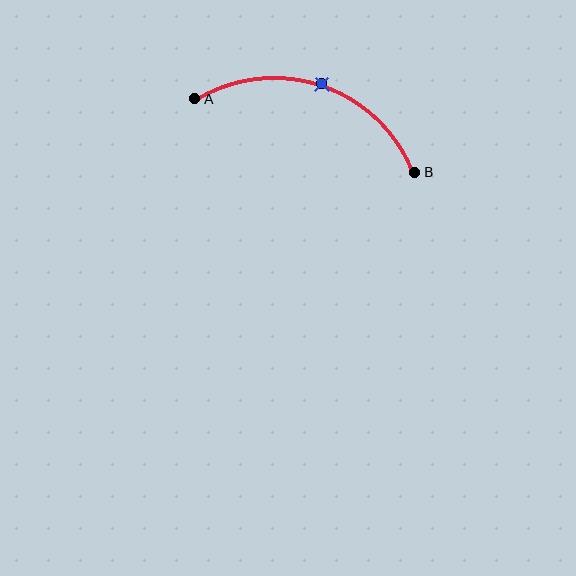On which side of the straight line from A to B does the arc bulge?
The arc bulges above the straight line connecting A and B.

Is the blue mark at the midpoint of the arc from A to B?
Yes. The blue mark lies on the arc at equal arc-length from both A and B — it is the arc midpoint.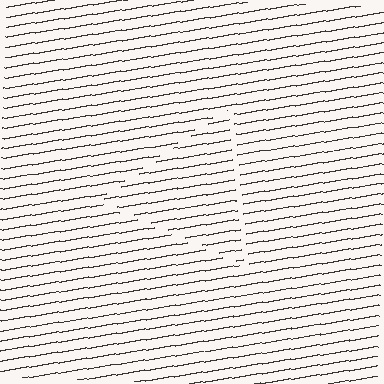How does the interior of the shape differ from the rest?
The interior of the shape contains the same grating, shifted by half a period — the contour is defined by the phase discontinuity where line-ends from the inner and outer gratings abut.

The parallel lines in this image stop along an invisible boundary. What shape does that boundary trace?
An illusory triangle. The interior of the shape contains the same grating, shifted by half a period — the contour is defined by the phase discontinuity where line-ends from the inner and outer gratings abut.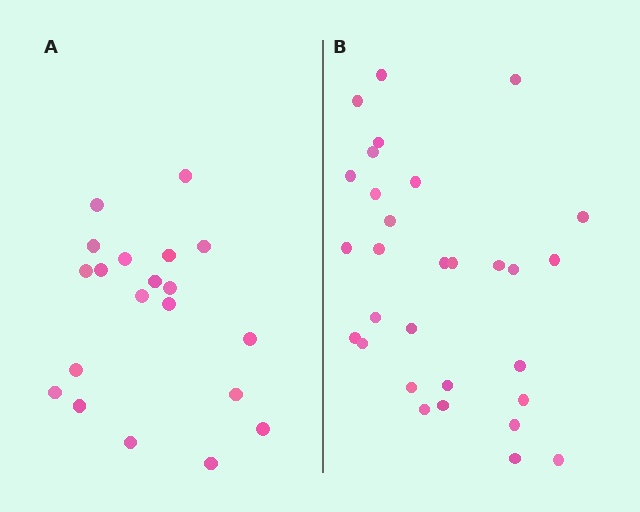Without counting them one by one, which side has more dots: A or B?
Region B (the right region) has more dots.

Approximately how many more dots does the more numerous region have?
Region B has roughly 10 or so more dots than region A.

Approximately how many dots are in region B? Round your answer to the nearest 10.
About 30 dots.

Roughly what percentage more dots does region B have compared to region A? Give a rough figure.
About 50% more.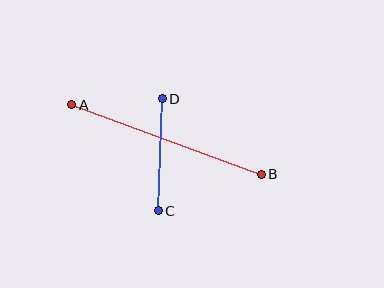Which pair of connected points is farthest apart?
Points A and B are farthest apart.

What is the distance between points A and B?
The distance is approximately 202 pixels.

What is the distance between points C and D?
The distance is approximately 112 pixels.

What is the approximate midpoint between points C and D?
The midpoint is at approximately (160, 155) pixels.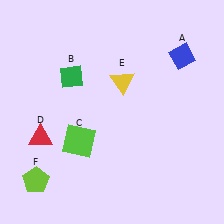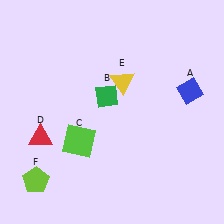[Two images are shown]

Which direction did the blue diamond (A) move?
The blue diamond (A) moved down.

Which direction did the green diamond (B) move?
The green diamond (B) moved right.